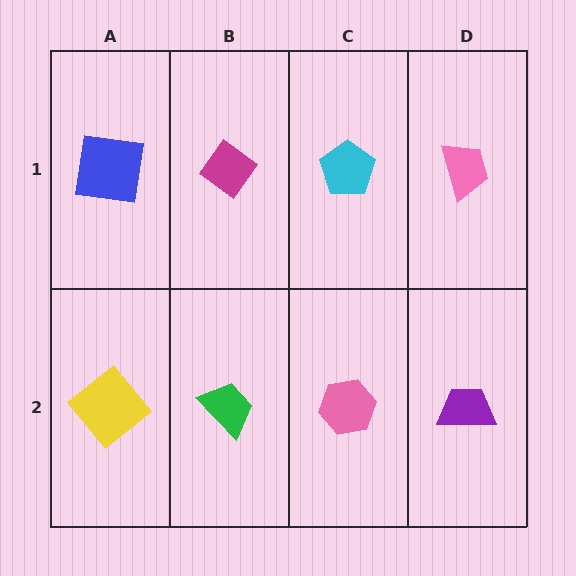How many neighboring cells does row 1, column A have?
2.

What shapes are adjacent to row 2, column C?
A cyan pentagon (row 1, column C), a green trapezoid (row 2, column B), a purple trapezoid (row 2, column D).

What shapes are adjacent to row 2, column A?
A blue square (row 1, column A), a green trapezoid (row 2, column B).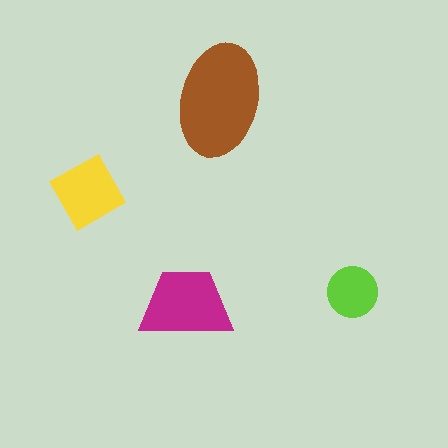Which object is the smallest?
The lime circle.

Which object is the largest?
The brown ellipse.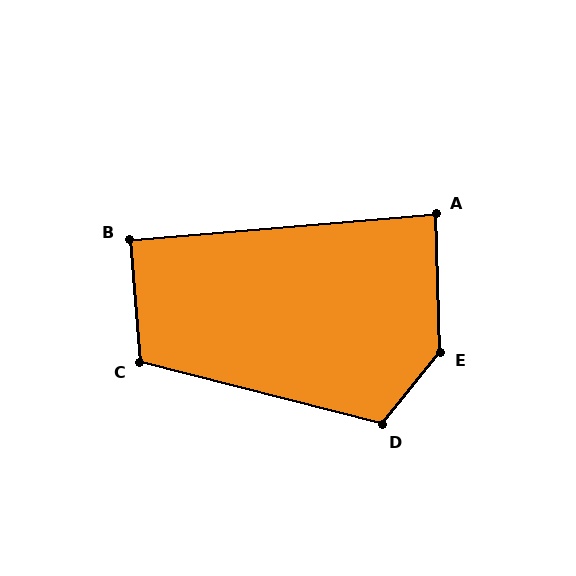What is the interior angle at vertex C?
Approximately 109 degrees (obtuse).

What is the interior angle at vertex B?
Approximately 90 degrees (approximately right).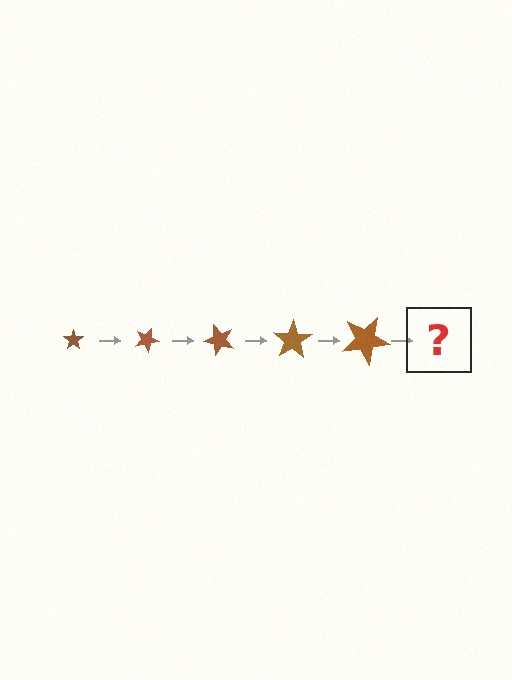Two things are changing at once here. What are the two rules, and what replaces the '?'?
The two rules are that the star grows larger each step and it rotates 25 degrees each step. The '?' should be a star, larger than the previous one and rotated 125 degrees from the start.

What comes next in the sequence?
The next element should be a star, larger than the previous one and rotated 125 degrees from the start.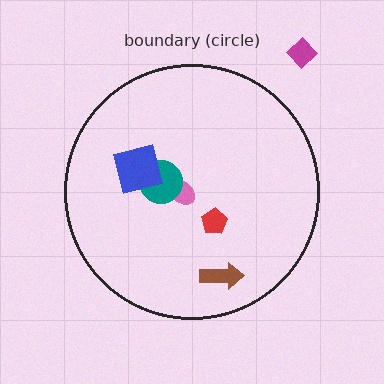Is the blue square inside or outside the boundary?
Inside.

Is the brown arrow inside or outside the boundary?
Inside.